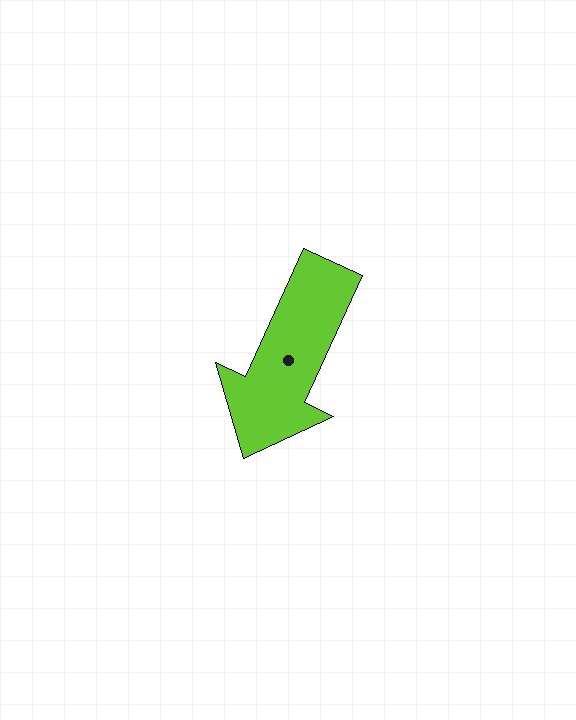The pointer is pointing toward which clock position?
Roughly 7 o'clock.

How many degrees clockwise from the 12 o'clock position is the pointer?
Approximately 204 degrees.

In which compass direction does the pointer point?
Southwest.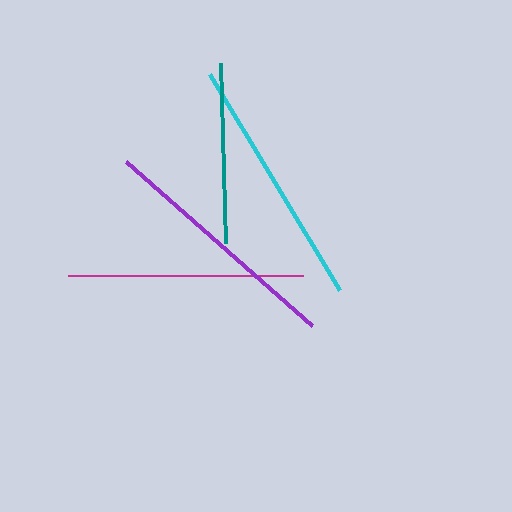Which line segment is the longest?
The cyan line is the longest at approximately 252 pixels.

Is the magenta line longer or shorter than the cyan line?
The cyan line is longer than the magenta line.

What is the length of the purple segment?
The purple segment is approximately 248 pixels long.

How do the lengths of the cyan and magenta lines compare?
The cyan and magenta lines are approximately the same length.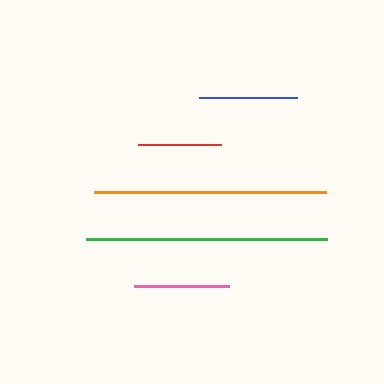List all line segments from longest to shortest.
From longest to shortest: green, orange, blue, pink, red.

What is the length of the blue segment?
The blue segment is approximately 98 pixels long.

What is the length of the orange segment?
The orange segment is approximately 232 pixels long.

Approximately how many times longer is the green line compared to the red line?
The green line is approximately 2.9 times the length of the red line.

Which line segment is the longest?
The green line is the longest at approximately 242 pixels.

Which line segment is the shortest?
The red line is the shortest at approximately 83 pixels.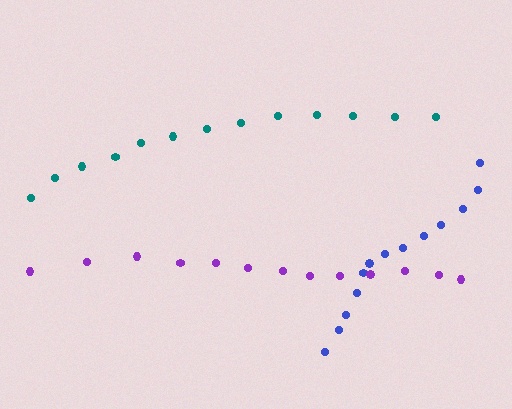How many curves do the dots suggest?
There are 3 distinct paths.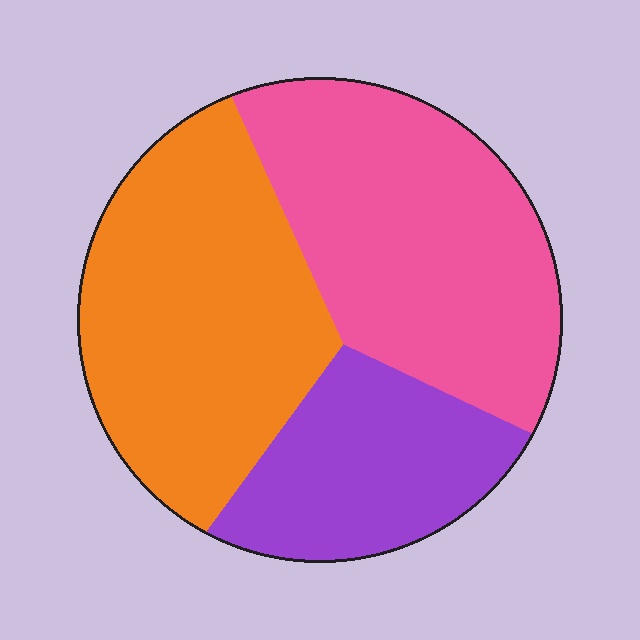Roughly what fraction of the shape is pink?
Pink covers 39% of the shape.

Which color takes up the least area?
Purple, at roughly 20%.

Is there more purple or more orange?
Orange.